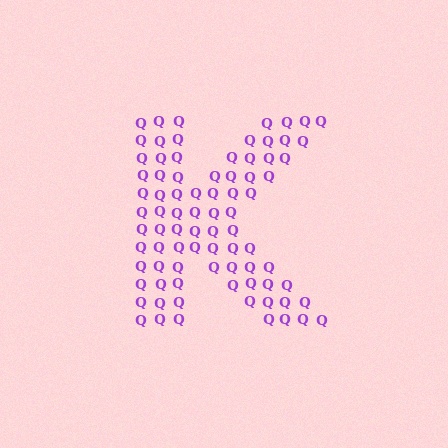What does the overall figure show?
The overall figure shows the letter K.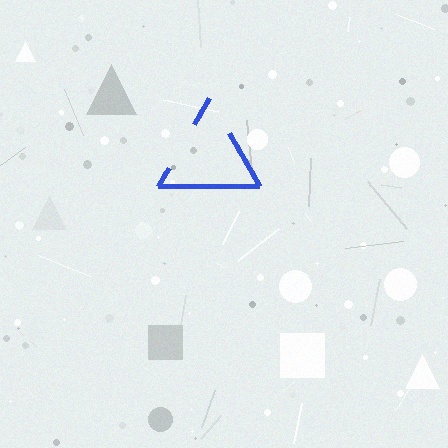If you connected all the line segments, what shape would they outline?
They would outline a triangle.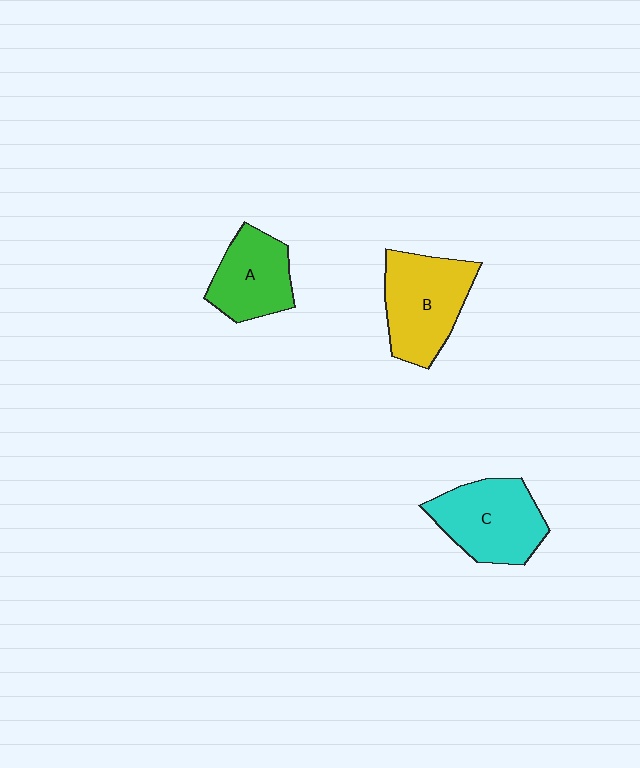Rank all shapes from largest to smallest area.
From largest to smallest: B (yellow), C (cyan), A (green).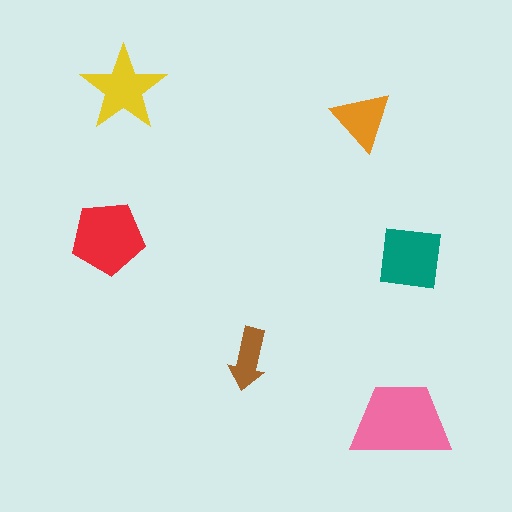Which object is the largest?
The pink trapezoid.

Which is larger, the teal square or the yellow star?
The teal square.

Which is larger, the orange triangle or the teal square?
The teal square.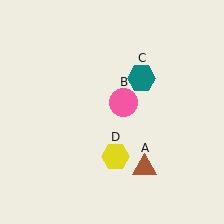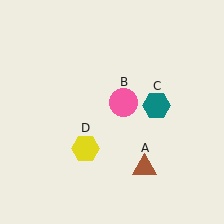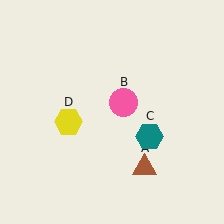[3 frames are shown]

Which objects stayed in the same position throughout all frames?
Brown triangle (object A) and pink circle (object B) remained stationary.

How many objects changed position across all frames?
2 objects changed position: teal hexagon (object C), yellow hexagon (object D).